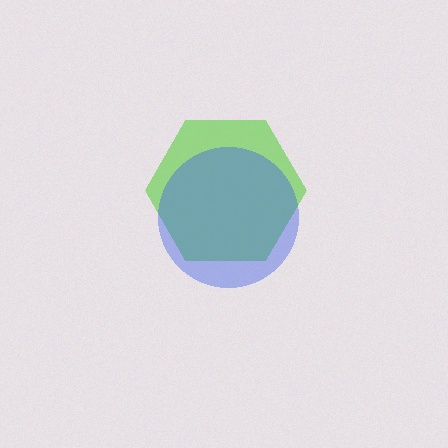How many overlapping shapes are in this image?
There are 2 overlapping shapes in the image.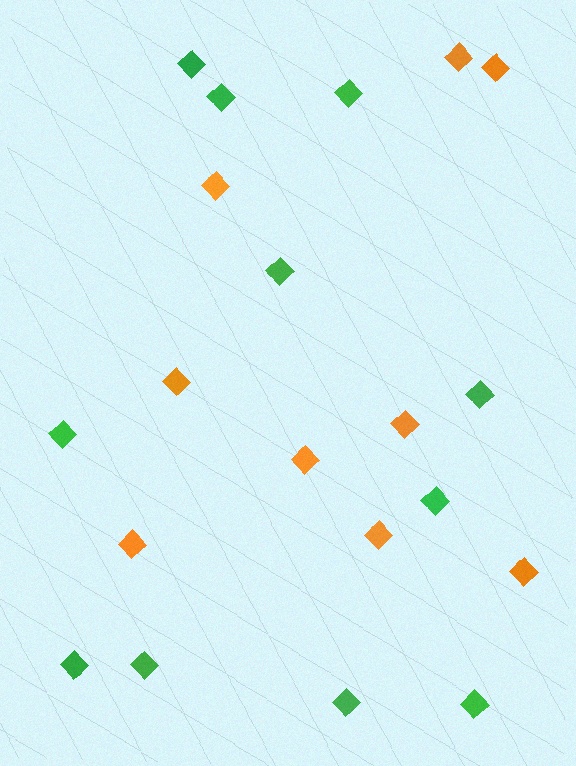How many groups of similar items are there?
There are 2 groups: one group of green diamonds (11) and one group of orange diamonds (9).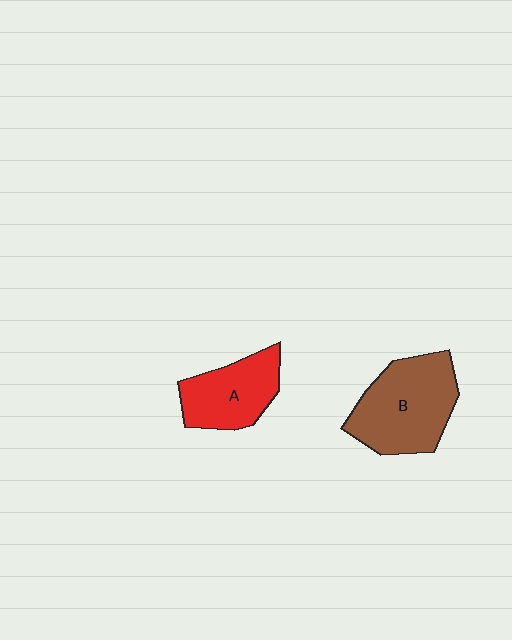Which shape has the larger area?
Shape B (brown).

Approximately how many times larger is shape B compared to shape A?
Approximately 1.4 times.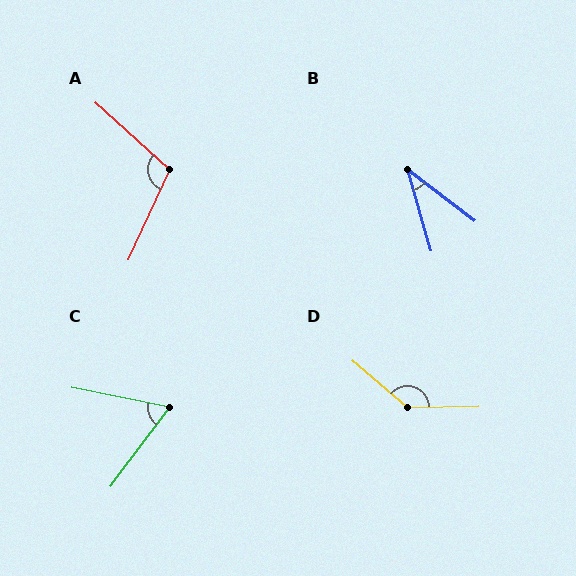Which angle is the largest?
D, at approximately 138 degrees.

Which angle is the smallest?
B, at approximately 37 degrees.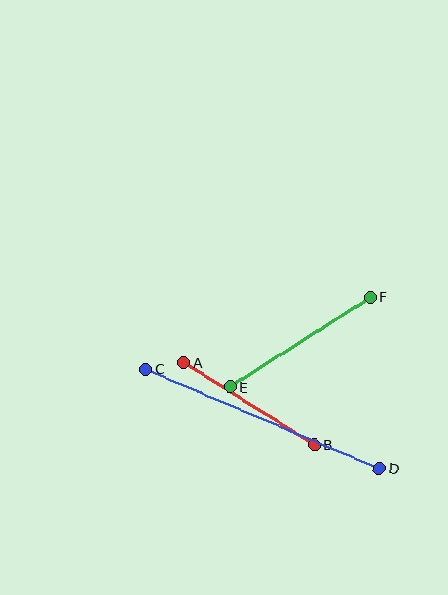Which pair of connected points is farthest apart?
Points C and D are farthest apart.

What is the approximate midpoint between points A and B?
The midpoint is at approximately (249, 404) pixels.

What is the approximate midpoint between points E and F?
The midpoint is at approximately (300, 342) pixels.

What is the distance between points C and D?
The distance is approximately 254 pixels.